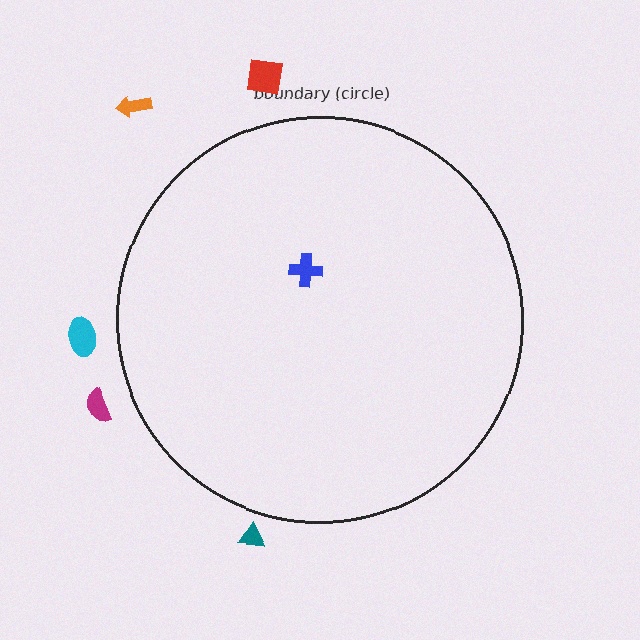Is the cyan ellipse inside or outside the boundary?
Outside.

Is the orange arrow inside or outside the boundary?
Outside.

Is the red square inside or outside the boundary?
Outside.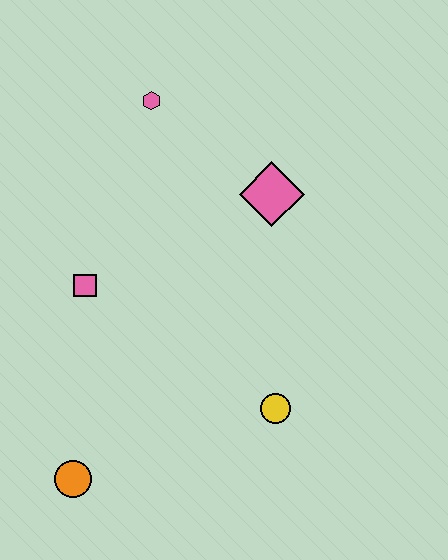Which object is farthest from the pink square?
The yellow circle is farthest from the pink square.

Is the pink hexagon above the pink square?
Yes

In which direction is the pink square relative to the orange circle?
The pink square is above the orange circle.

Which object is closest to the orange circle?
The pink square is closest to the orange circle.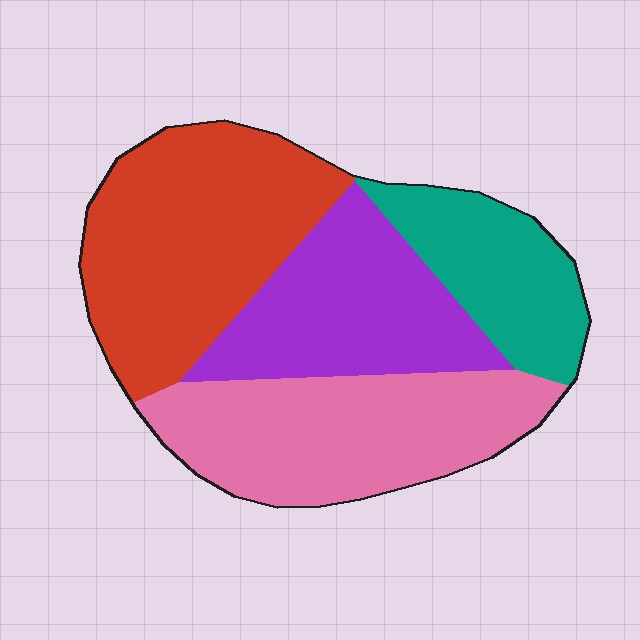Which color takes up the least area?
Teal, at roughly 15%.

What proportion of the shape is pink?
Pink covers about 30% of the shape.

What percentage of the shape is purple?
Purple takes up less than a quarter of the shape.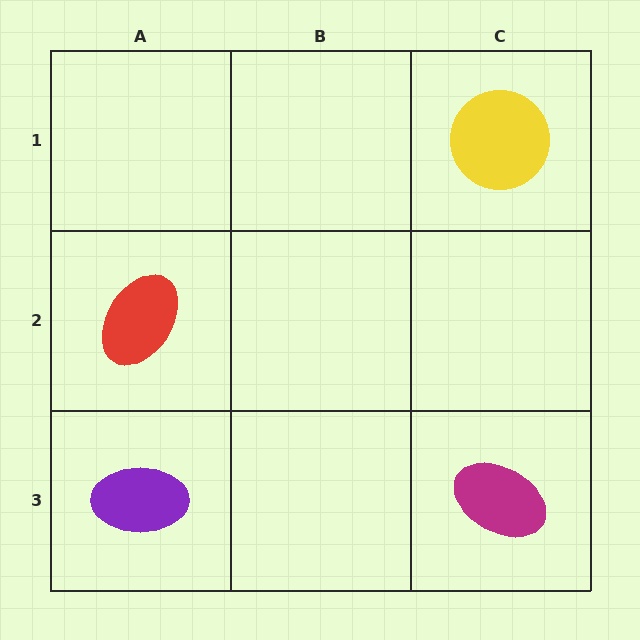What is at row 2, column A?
A red ellipse.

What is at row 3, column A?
A purple ellipse.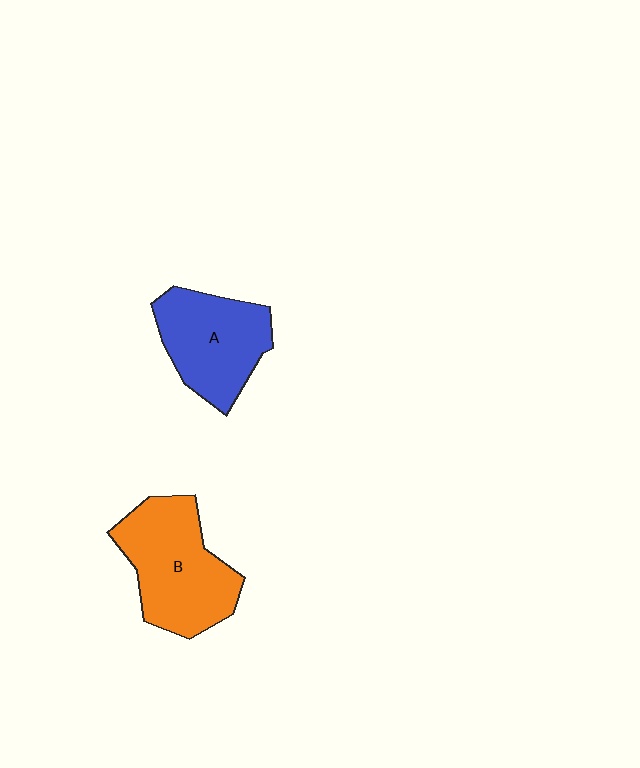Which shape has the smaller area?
Shape A (blue).